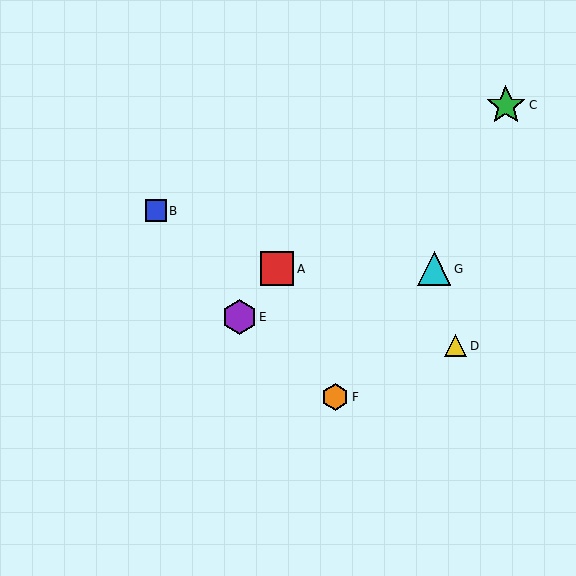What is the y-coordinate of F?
Object F is at y≈397.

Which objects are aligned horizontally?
Objects A, G are aligned horizontally.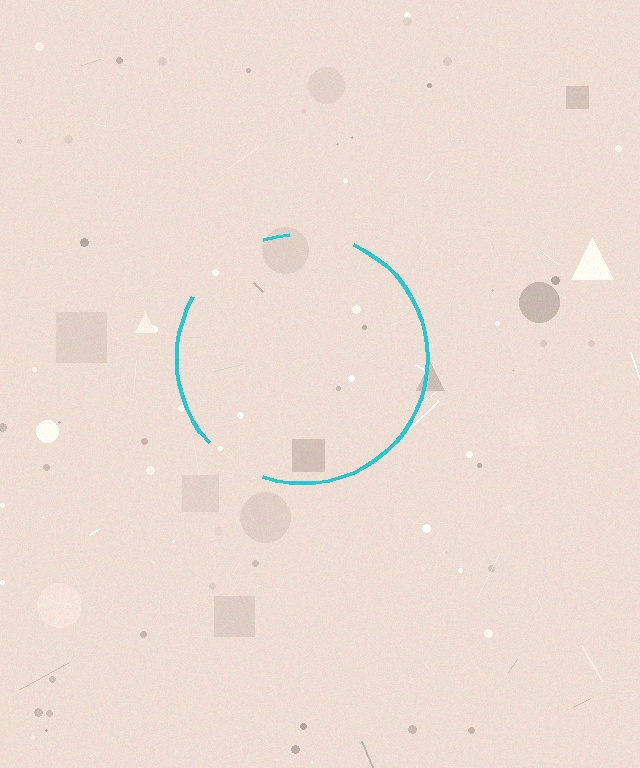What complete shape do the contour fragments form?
The contour fragments form a circle.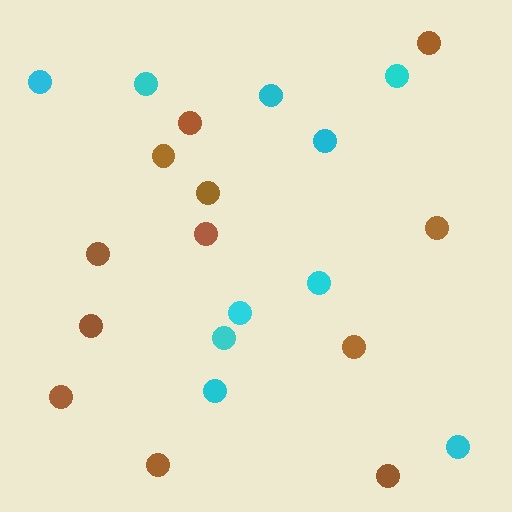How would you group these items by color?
There are 2 groups: one group of cyan circles (10) and one group of brown circles (12).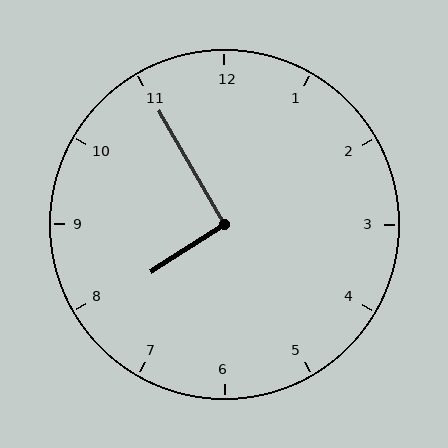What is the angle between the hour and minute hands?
Approximately 92 degrees.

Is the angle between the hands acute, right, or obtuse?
It is right.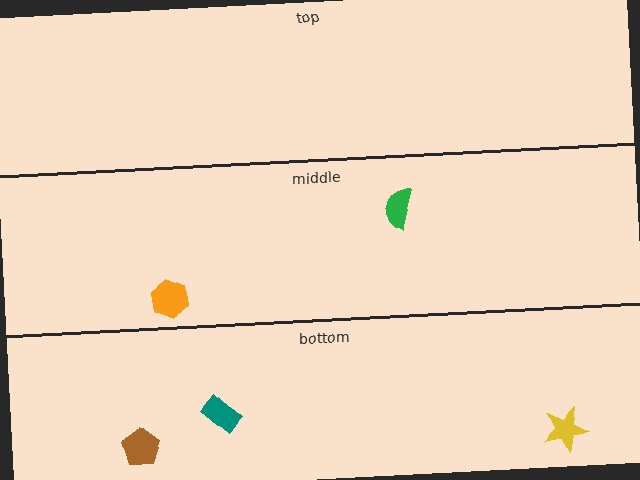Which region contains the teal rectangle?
The bottom region.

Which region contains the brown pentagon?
The bottom region.